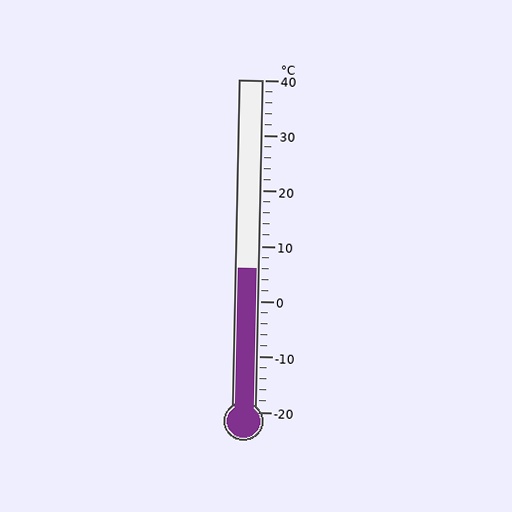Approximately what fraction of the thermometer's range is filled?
The thermometer is filled to approximately 45% of its range.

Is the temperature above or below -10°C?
The temperature is above -10°C.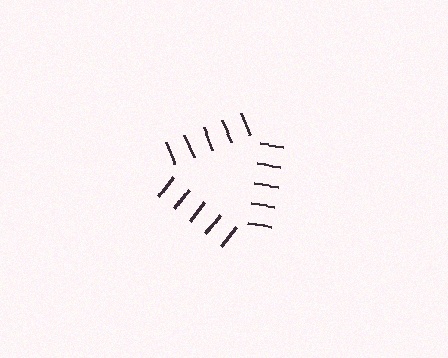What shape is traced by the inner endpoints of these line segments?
An illusory triangle — the line segments terminate on its edges but no continuous stroke is drawn.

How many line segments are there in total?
15 — 5 along each of the 3 edges.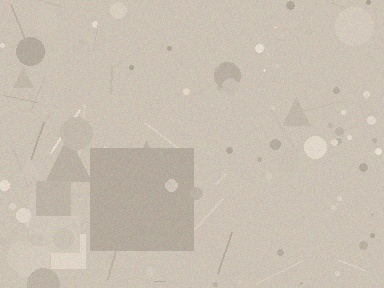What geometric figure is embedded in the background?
A square is embedded in the background.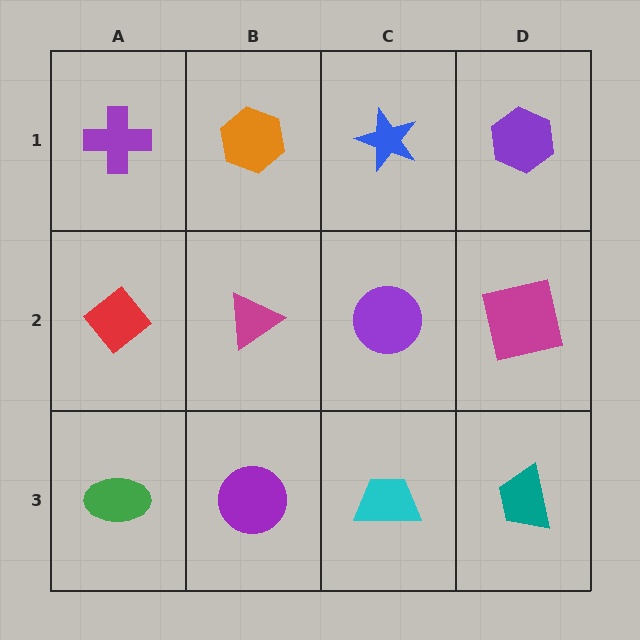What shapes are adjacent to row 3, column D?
A magenta square (row 2, column D), a cyan trapezoid (row 3, column C).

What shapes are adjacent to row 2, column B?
An orange hexagon (row 1, column B), a purple circle (row 3, column B), a red diamond (row 2, column A), a purple circle (row 2, column C).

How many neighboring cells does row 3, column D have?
2.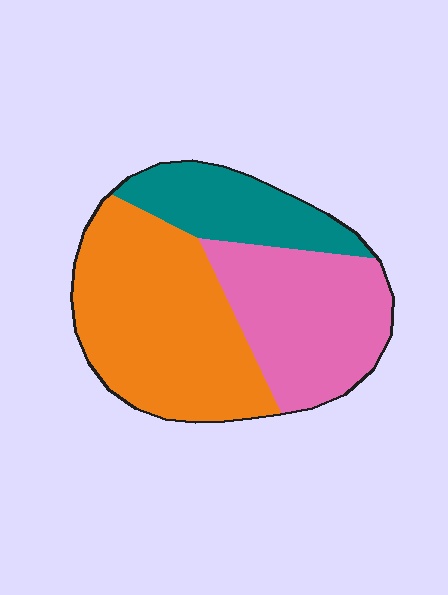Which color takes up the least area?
Teal, at roughly 20%.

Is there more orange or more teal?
Orange.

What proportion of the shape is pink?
Pink takes up about one third (1/3) of the shape.